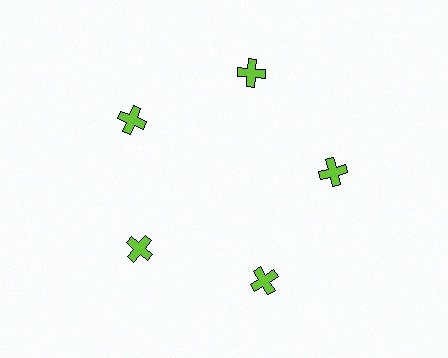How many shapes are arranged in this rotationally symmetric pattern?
There are 5 shapes, arranged in 5 groups of 1.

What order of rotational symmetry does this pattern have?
This pattern has 5-fold rotational symmetry.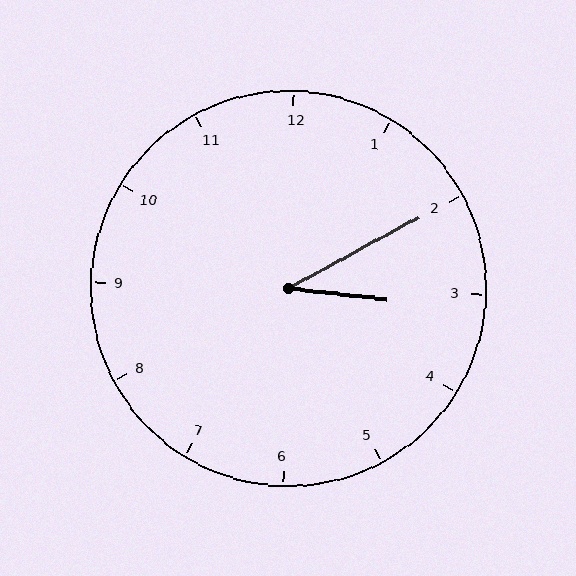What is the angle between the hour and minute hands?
Approximately 35 degrees.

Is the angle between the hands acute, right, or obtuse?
It is acute.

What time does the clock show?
3:10.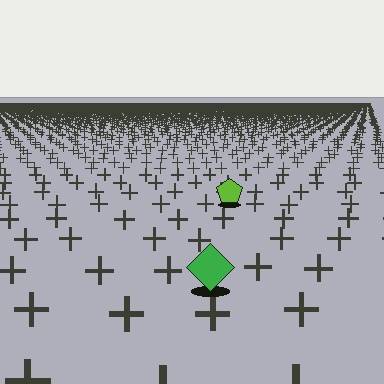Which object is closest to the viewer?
The green diamond is closest. The texture marks near it are larger and more spread out.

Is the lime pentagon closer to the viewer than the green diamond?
No. The green diamond is closer — you can tell from the texture gradient: the ground texture is coarser near it.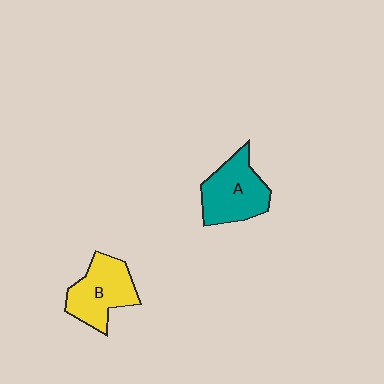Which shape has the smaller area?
Shape B (yellow).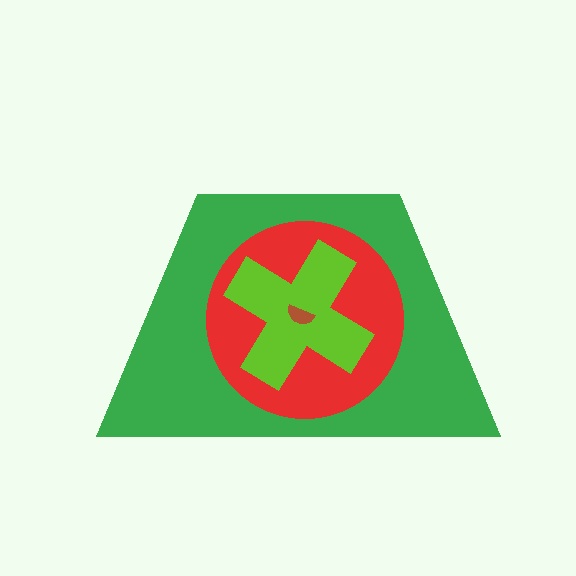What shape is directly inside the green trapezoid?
The red circle.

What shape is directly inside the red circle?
The lime cross.